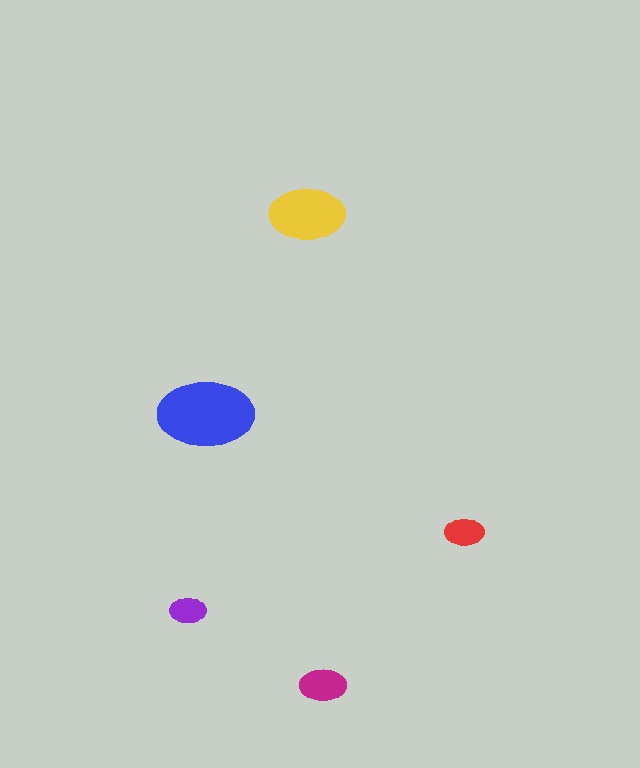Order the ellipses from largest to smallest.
the blue one, the yellow one, the magenta one, the red one, the purple one.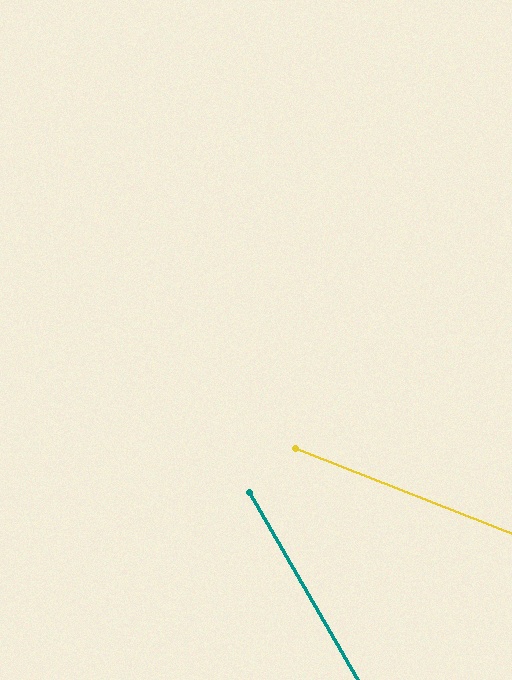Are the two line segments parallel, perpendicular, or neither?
Neither parallel nor perpendicular — they differ by about 38°.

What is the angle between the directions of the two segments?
Approximately 38 degrees.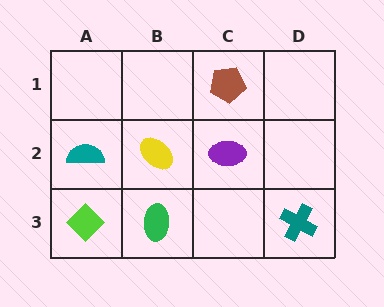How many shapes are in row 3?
3 shapes.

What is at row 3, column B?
A green ellipse.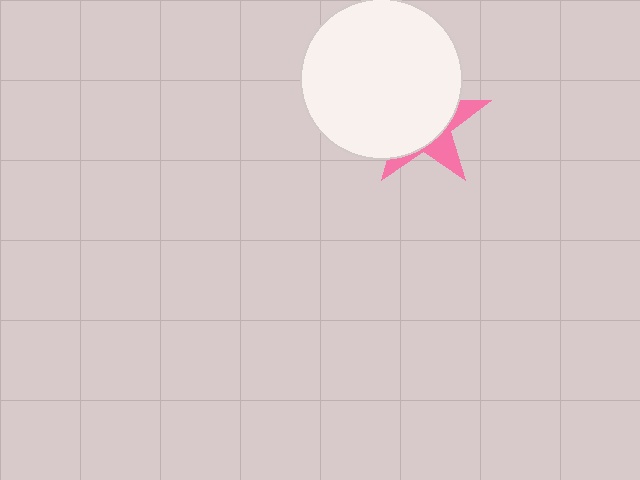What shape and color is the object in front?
The object in front is a white circle.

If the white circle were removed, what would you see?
You would see the complete pink star.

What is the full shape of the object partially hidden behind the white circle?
The partially hidden object is a pink star.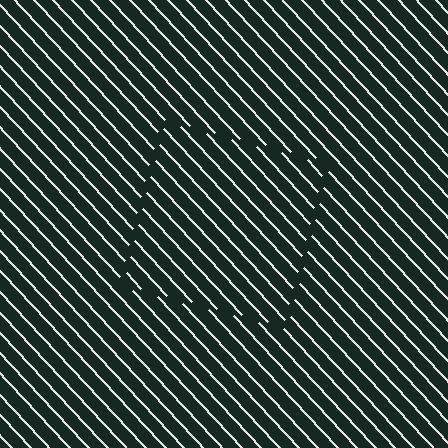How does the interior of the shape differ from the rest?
The interior of the shape contains the same grating, shifted by half a period — the contour is defined by the phase discontinuity where line-ends from the inner and outer gratings abut.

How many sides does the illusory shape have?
4 sides — the line-ends trace a square.